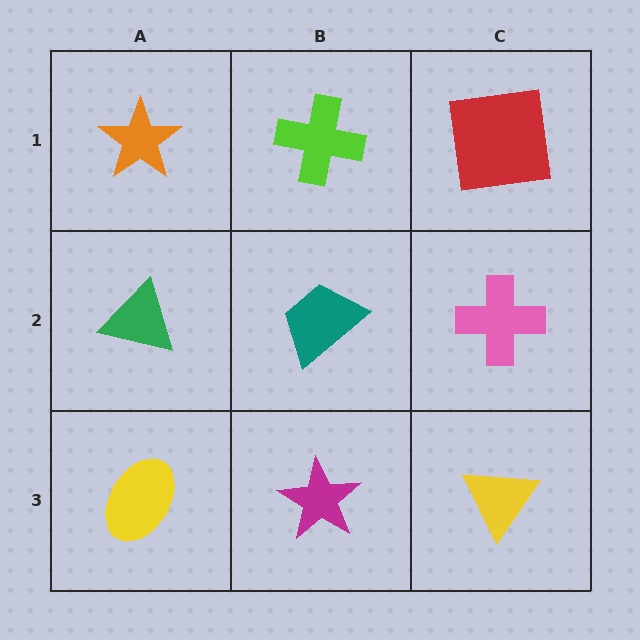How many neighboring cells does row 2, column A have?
3.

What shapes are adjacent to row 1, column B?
A teal trapezoid (row 2, column B), an orange star (row 1, column A), a red square (row 1, column C).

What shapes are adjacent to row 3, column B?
A teal trapezoid (row 2, column B), a yellow ellipse (row 3, column A), a yellow triangle (row 3, column C).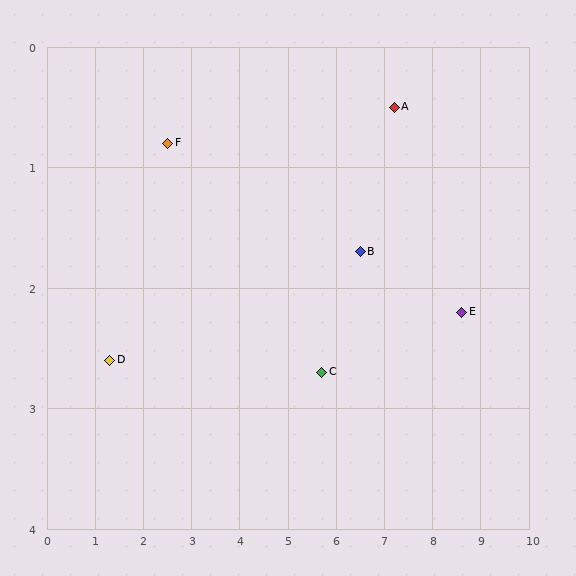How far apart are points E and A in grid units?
Points E and A are about 2.2 grid units apart.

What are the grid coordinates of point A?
Point A is at approximately (7.2, 0.5).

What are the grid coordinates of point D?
Point D is at approximately (1.3, 2.6).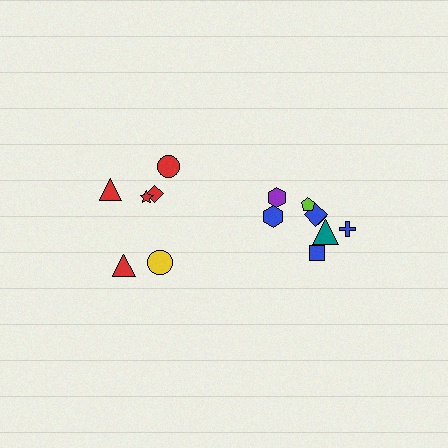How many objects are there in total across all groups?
There are 14 objects.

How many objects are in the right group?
There are 8 objects.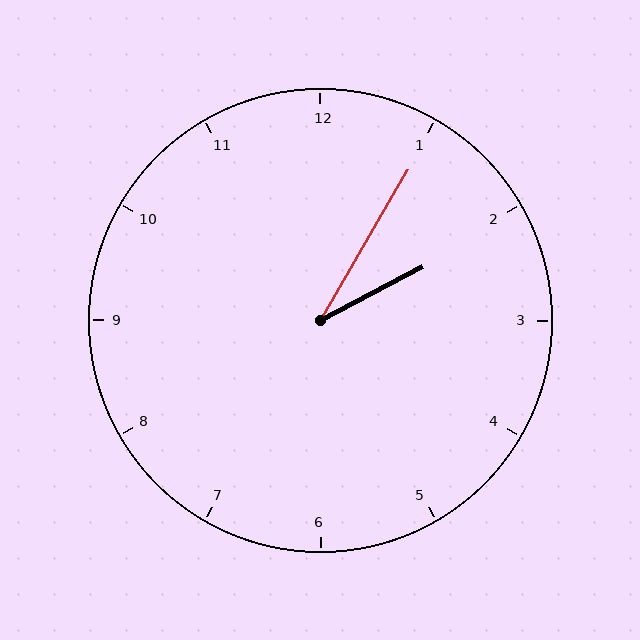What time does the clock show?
2:05.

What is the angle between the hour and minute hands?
Approximately 32 degrees.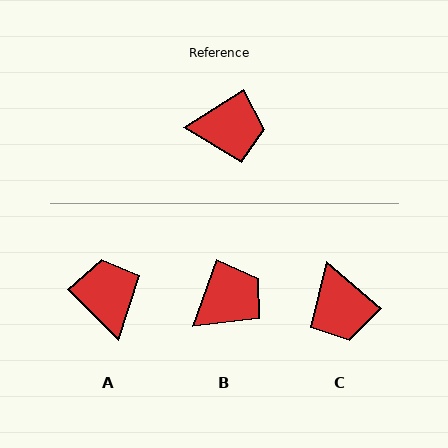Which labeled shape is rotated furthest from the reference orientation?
A, about 103 degrees away.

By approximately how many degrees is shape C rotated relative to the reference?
Approximately 73 degrees clockwise.